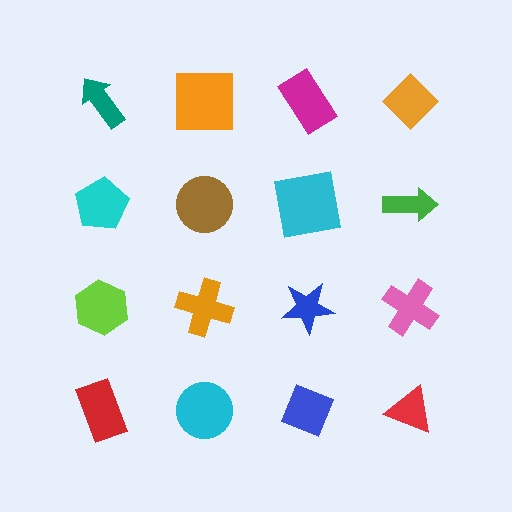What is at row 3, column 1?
A lime hexagon.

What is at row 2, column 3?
A cyan square.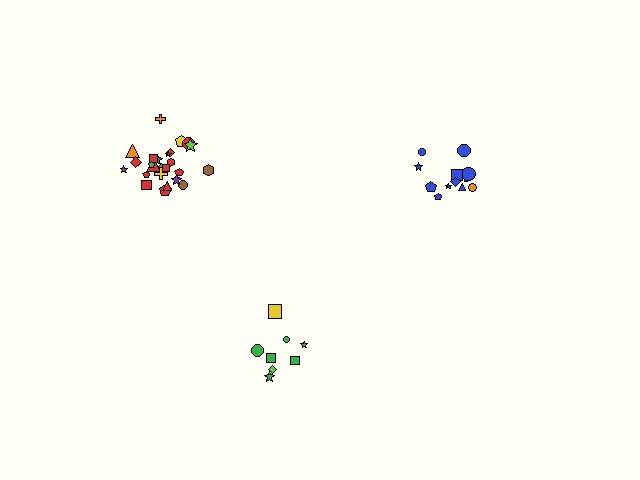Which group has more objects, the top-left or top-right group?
The top-left group.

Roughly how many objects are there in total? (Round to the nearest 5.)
Roughly 45 objects in total.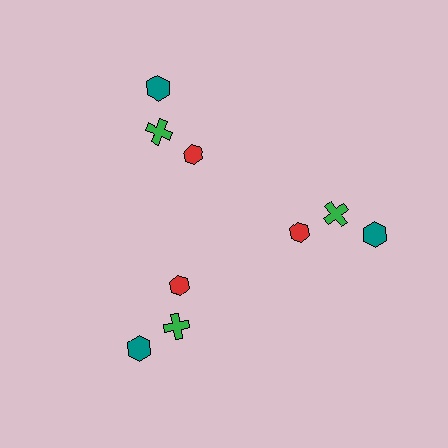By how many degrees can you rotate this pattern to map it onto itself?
The pattern maps onto itself every 120 degrees of rotation.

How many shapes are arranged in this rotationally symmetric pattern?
There are 9 shapes, arranged in 3 groups of 3.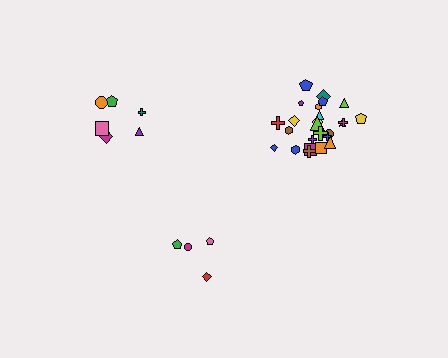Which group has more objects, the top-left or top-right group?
The top-right group.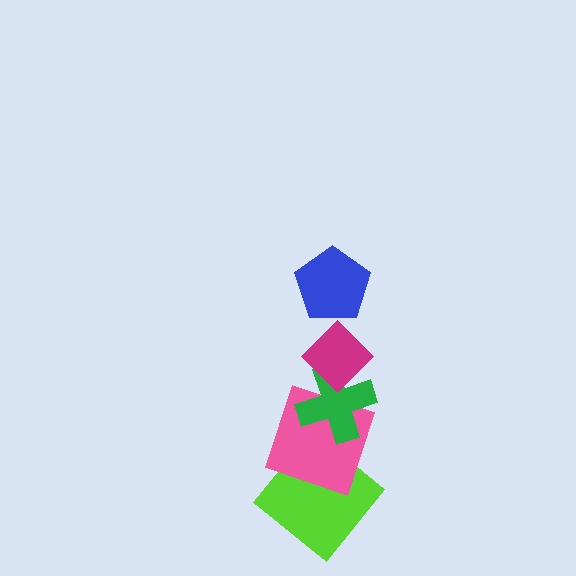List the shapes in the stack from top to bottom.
From top to bottom: the blue pentagon, the magenta diamond, the green cross, the pink square, the lime diamond.